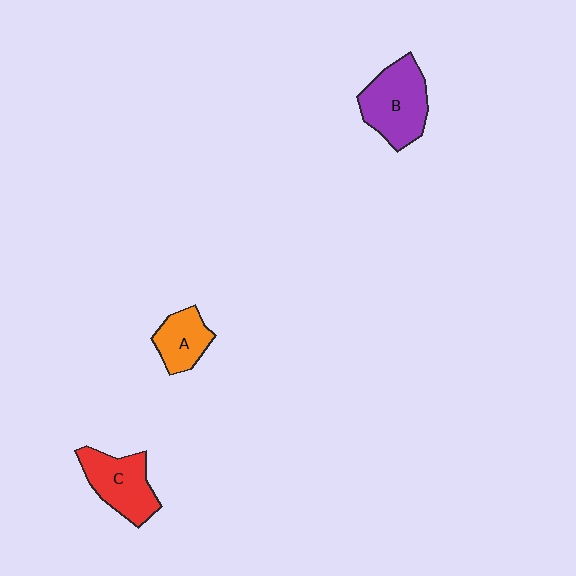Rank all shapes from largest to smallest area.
From largest to smallest: B (purple), C (red), A (orange).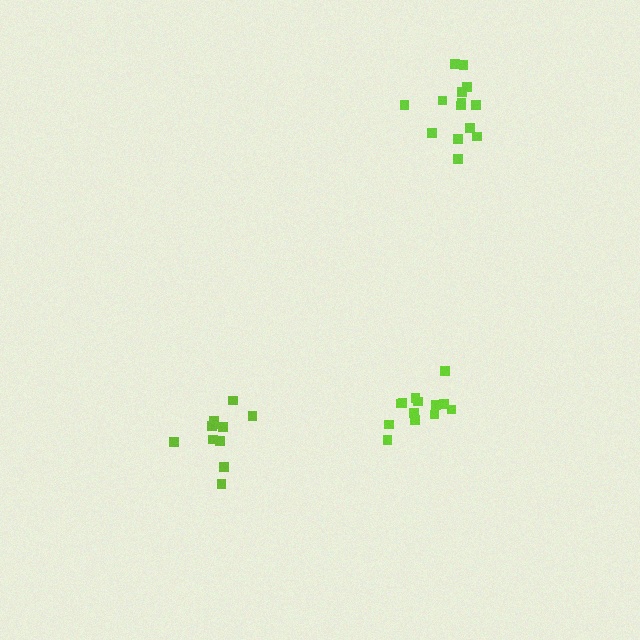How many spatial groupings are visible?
There are 3 spatial groupings.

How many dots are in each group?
Group 1: 13 dots, Group 2: 11 dots, Group 3: 14 dots (38 total).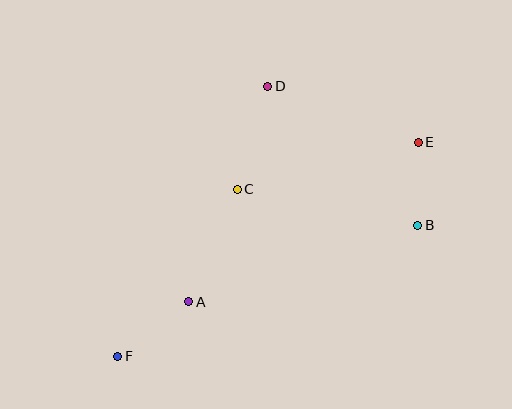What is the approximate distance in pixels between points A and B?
The distance between A and B is approximately 242 pixels.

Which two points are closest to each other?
Points B and E are closest to each other.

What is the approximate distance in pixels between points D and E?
The distance between D and E is approximately 161 pixels.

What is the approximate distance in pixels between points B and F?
The distance between B and F is approximately 328 pixels.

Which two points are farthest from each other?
Points E and F are farthest from each other.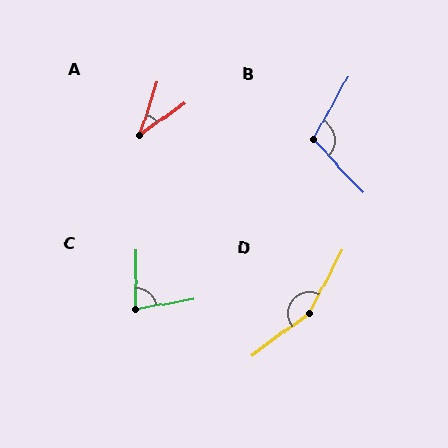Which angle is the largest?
D, at approximately 154 degrees.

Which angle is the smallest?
A, at approximately 35 degrees.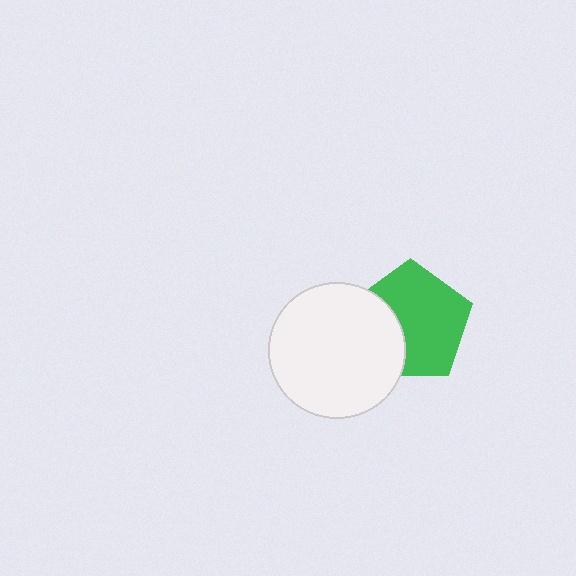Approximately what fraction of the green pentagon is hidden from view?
Roughly 33% of the green pentagon is hidden behind the white circle.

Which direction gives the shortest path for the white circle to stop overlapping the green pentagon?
Moving left gives the shortest separation.